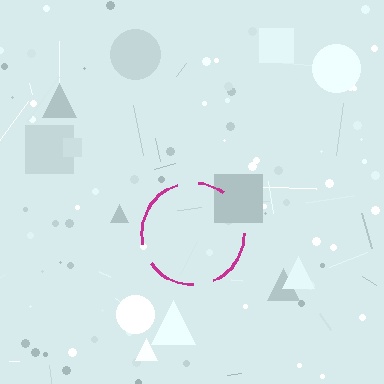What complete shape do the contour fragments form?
The contour fragments form a circle.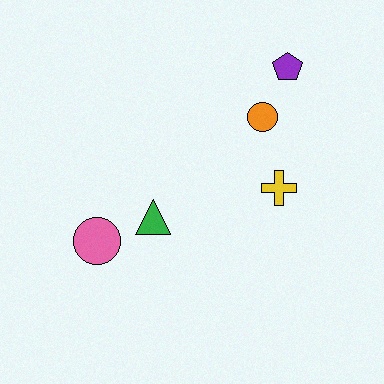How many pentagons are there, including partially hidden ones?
There is 1 pentagon.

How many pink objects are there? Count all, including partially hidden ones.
There is 1 pink object.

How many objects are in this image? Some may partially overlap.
There are 5 objects.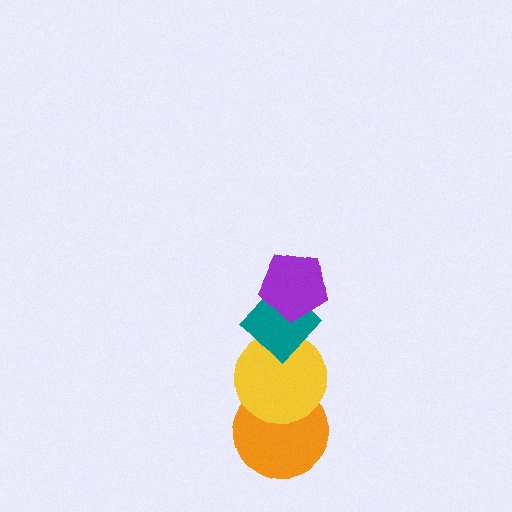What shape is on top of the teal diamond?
The purple pentagon is on top of the teal diamond.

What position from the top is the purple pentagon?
The purple pentagon is 1st from the top.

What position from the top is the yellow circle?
The yellow circle is 3rd from the top.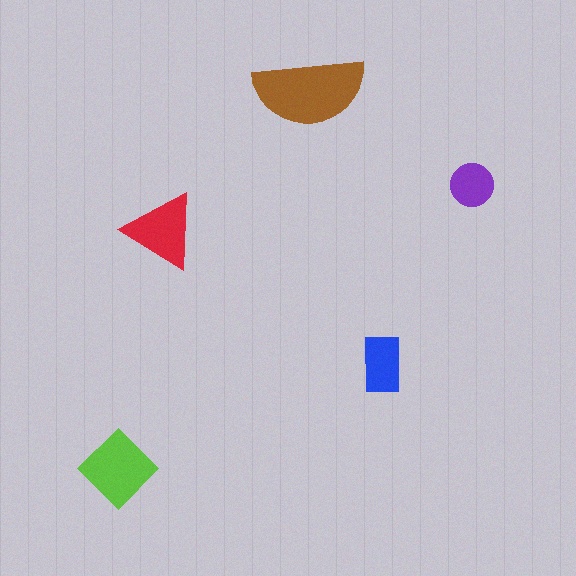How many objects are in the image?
There are 5 objects in the image.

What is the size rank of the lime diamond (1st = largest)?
2nd.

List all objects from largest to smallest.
The brown semicircle, the lime diamond, the red triangle, the blue rectangle, the purple circle.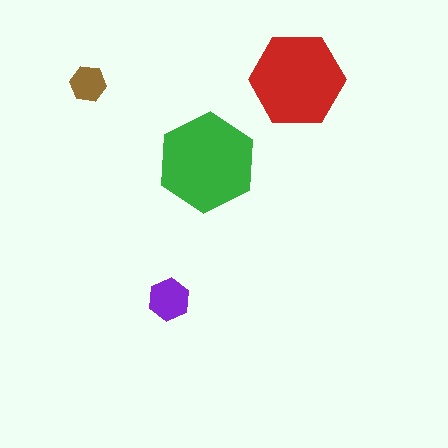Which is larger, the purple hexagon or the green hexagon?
The green one.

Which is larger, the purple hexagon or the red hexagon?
The red one.